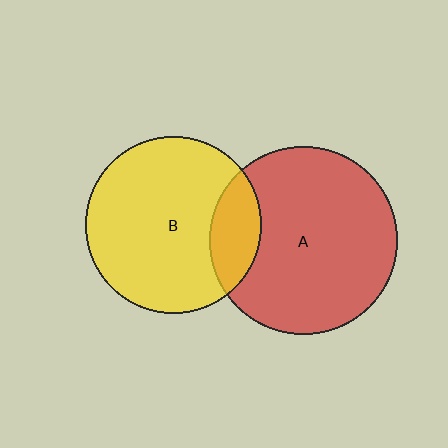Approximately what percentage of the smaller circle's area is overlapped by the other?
Approximately 20%.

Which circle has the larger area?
Circle A (red).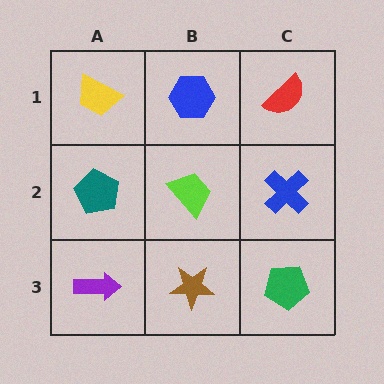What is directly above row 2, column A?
A yellow trapezoid.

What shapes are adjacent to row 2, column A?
A yellow trapezoid (row 1, column A), a purple arrow (row 3, column A), a lime trapezoid (row 2, column B).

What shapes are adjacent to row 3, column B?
A lime trapezoid (row 2, column B), a purple arrow (row 3, column A), a green pentagon (row 3, column C).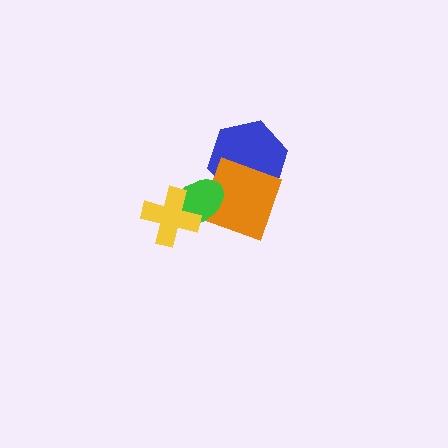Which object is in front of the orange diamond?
The green ellipse is in front of the orange diamond.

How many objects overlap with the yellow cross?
1 object overlaps with the yellow cross.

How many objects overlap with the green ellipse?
2 objects overlap with the green ellipse.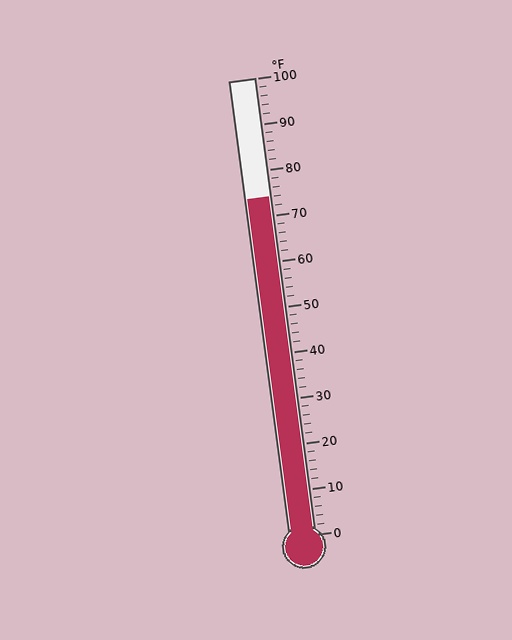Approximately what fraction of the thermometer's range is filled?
The thermometer is filled to approximately 75% of its range.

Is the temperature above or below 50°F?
The temperature is above 50°F.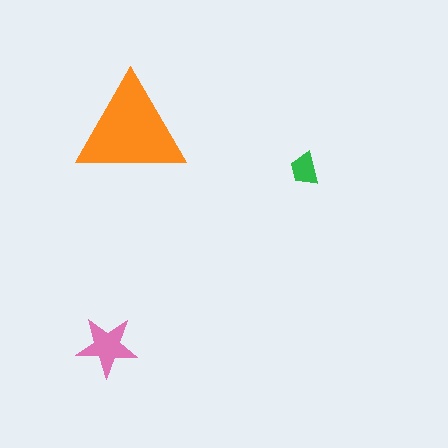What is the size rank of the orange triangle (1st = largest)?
1st.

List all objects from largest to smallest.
The orange triangle, the pink star, the green trapezoid.